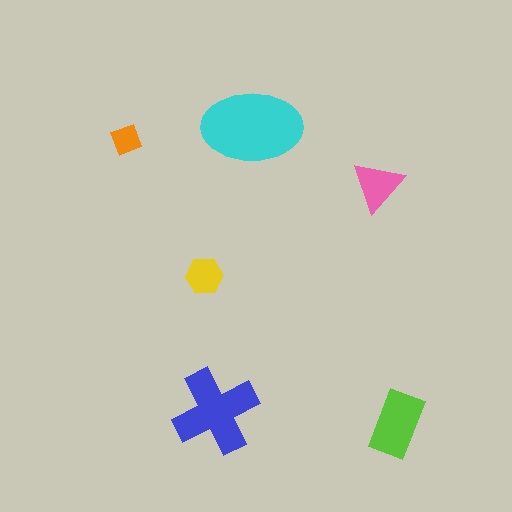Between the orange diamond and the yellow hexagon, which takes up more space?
The yellow hexagon.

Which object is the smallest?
The orange diamond.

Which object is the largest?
The cyan ellipse.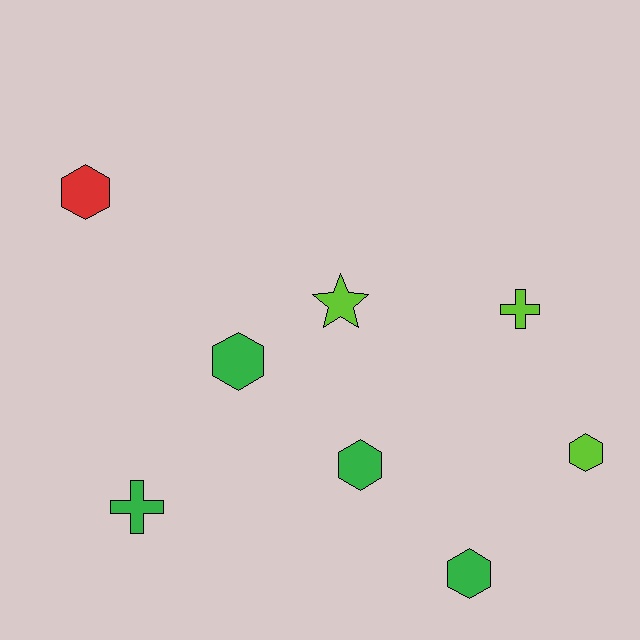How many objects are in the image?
There are 8 objects.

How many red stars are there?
There are no red stars.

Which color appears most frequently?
Green, with 4 objects.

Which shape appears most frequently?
Hexagon, with 5 objects.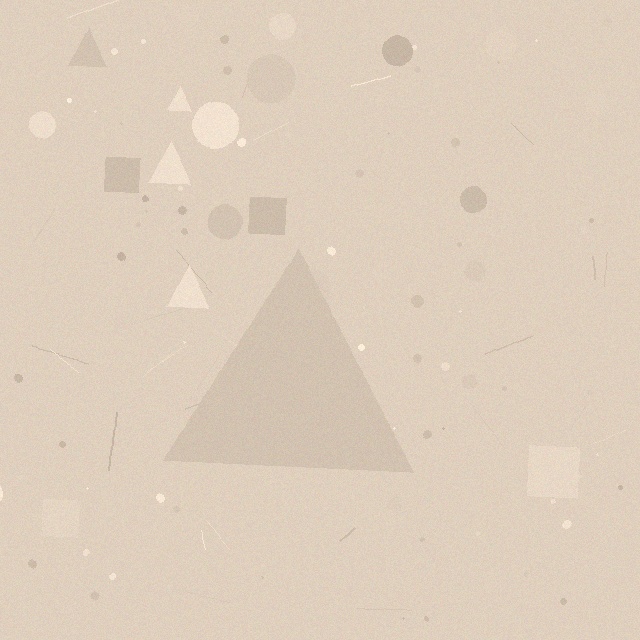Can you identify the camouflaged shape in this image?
The camouflaged shape is a triangle.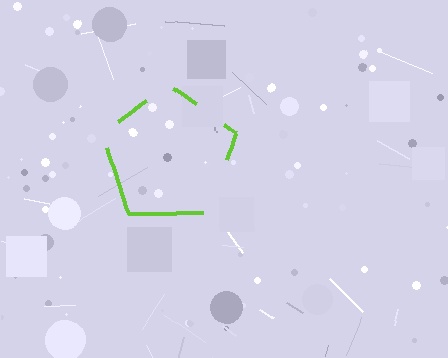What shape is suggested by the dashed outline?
The dashed outline suggests a pentagon.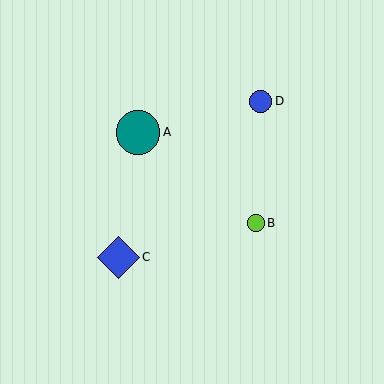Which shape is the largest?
The teal circle (labeled A) is the largest.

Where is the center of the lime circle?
The center of the lime circle is at (256, 223).